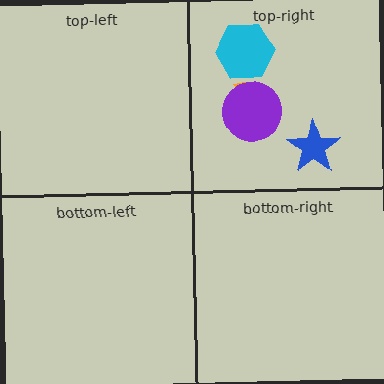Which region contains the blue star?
The top-right region.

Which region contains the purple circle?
The top-right region.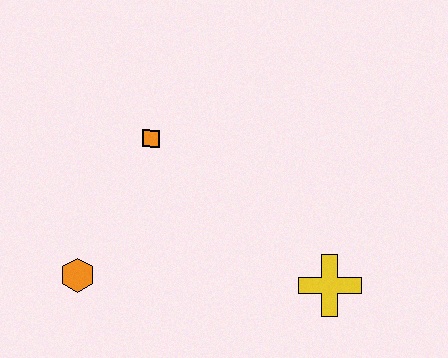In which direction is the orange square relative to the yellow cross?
The orange square is to the left of the yellow cross.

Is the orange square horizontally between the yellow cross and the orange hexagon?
Yes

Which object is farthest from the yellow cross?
The orange hexagon is farthest from the yellow cross.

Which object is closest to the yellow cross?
The orange square is closest to the yellow cross.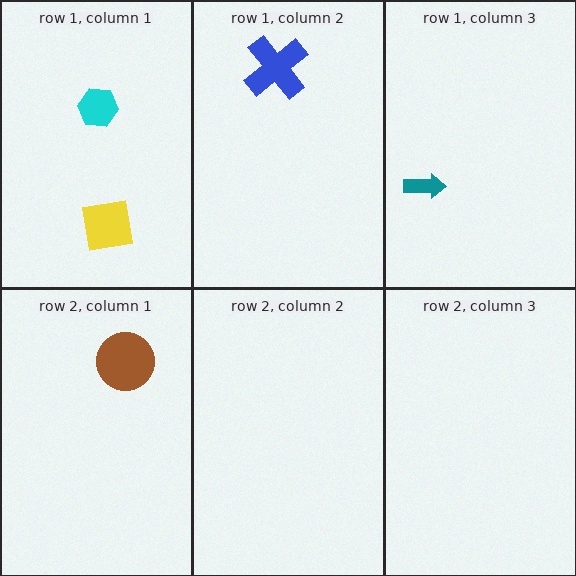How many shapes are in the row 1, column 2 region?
1.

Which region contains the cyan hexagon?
The row 1, column 1 region.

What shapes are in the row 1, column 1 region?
The cyan hexagon, the yellow square.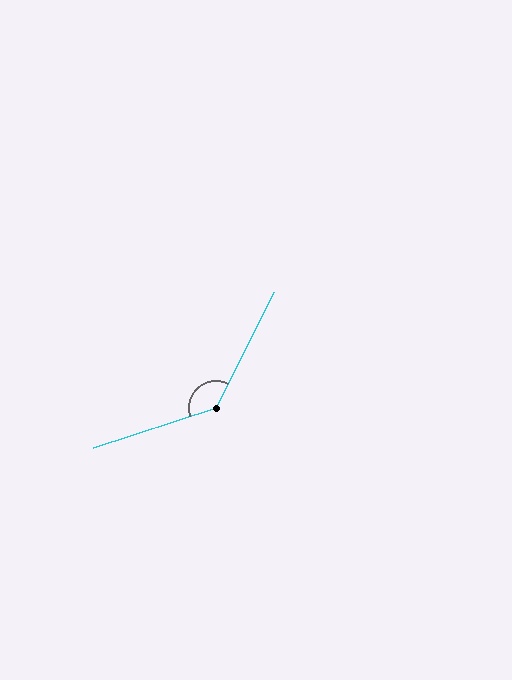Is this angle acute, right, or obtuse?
It is obtuse.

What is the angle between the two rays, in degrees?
Approximately 135 degrees.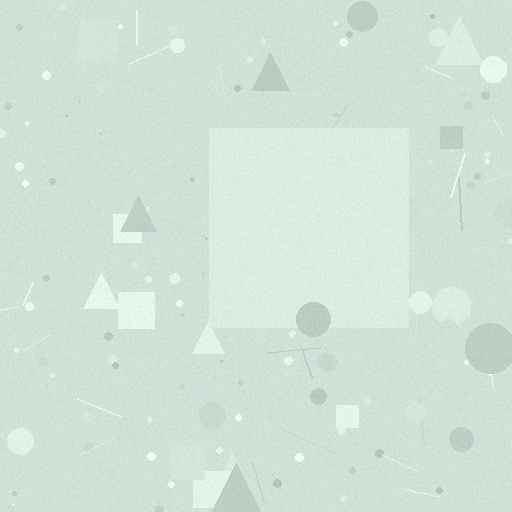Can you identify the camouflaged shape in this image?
The camouflaged shape is a square.